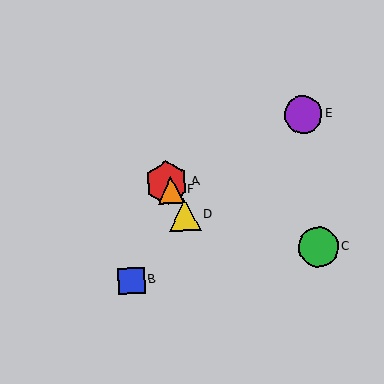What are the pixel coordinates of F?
Object F is at (171, 190).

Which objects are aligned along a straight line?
Objects A, D, F are aligned along a straight line.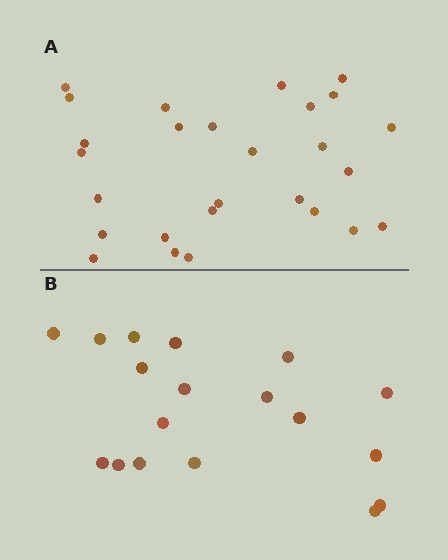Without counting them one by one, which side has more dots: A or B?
Region A (the top region) has more dots.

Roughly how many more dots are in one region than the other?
Region A has roughly 8 or so more dots than region B.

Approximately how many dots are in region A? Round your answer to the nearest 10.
About 30 dots. (The exact count is 27, which rounds to 30.)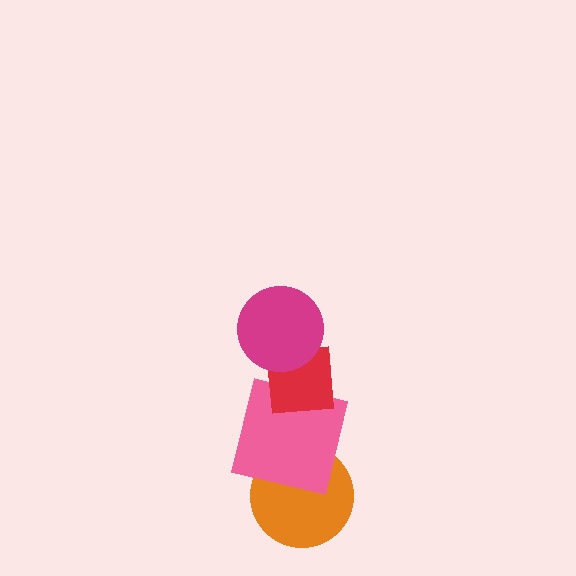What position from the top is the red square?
The red square is 2nd from the top.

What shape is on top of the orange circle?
The pink square is on top of the orange circle.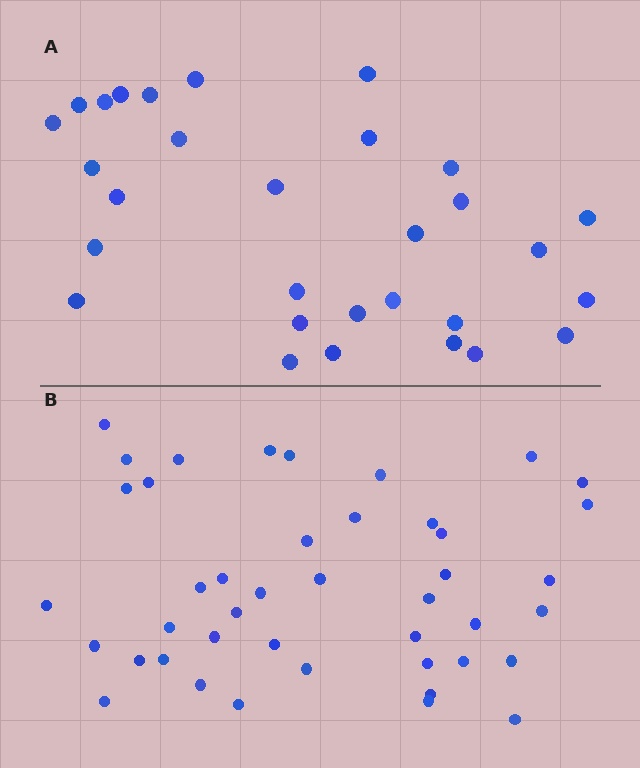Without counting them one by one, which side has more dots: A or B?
Region B (the bottom region) has more dots.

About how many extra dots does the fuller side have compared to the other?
Region B has approximately 15 more dots than region A.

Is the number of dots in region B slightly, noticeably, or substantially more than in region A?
Region B has noticeably more, but not dramatically so. The ratio is roughly 1.4 to 1.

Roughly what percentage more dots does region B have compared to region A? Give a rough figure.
About 45% more.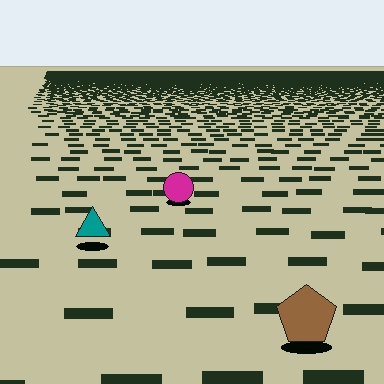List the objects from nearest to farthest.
From nearest to farthest: the brown pentagon, the teal triangle, the magenta circle.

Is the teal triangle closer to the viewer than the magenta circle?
Yes. The teal triangle is closer — you can tell from the texture gradient: the ground texture is coarser near it.